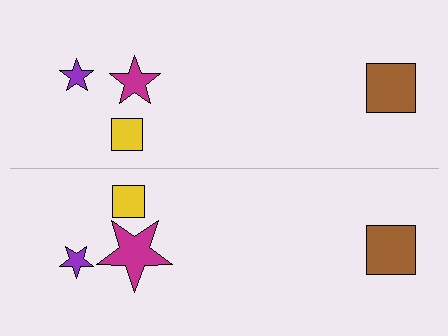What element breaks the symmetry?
The magenta star on the bottom side has a different size than its mirror counterpart.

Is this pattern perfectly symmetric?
No, the pattern is not perfectly symmetric. The magenta star on the bottom side has a different size than its mirror counterpart.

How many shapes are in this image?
There are 8 shapes in this image.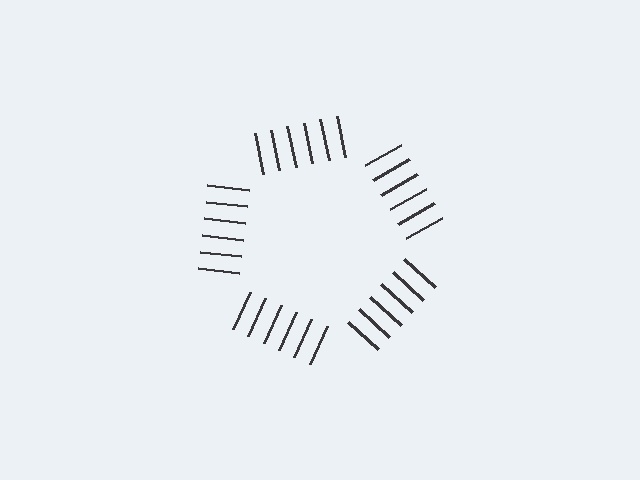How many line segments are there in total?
30 — 6 along each of the 5 edges.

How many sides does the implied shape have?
5 sides — the line-ends trace a pentagon.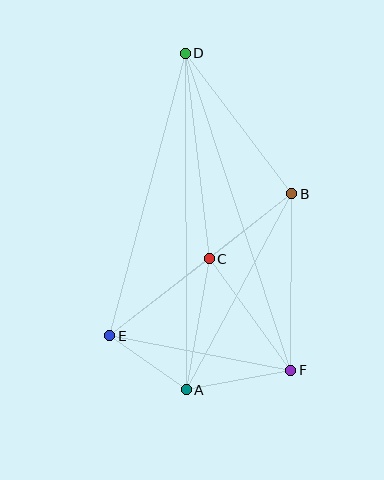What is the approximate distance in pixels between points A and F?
The distance between A and F is approximately 107 pixels.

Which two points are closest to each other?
Points A and E are closest to each other.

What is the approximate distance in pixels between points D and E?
The distance between D and E is approximately 293 pixels.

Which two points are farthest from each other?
Points A and D are farthest from each other.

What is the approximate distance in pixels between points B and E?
The distance between B and E is approximately 231 pixels.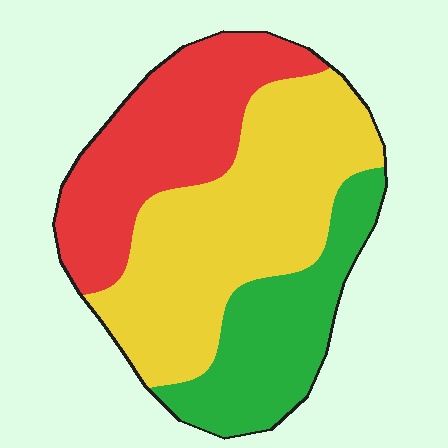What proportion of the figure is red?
Red covers about 30% of the figure.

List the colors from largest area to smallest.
From largest to smallest: yellow, red, green.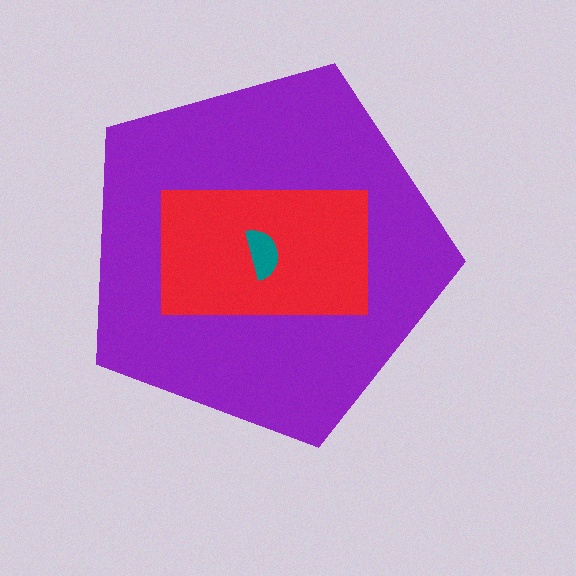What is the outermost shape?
The purple pentagon.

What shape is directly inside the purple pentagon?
The red rectangle.